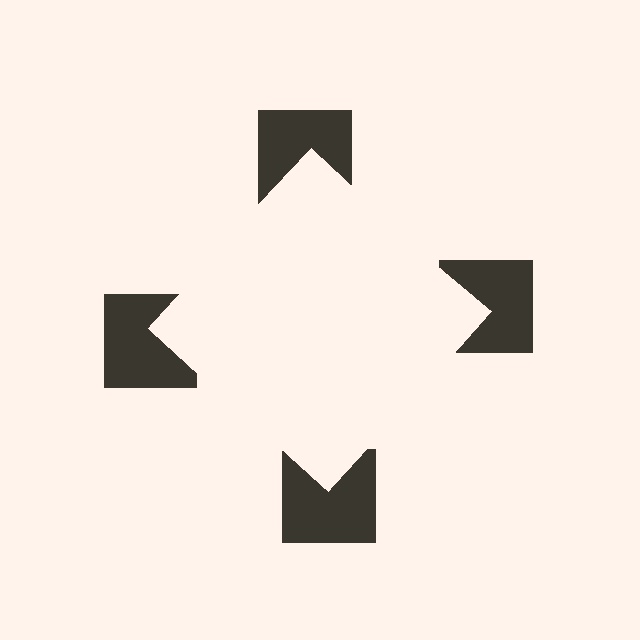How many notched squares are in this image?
There are 4 — one at each vertex of the illusory square.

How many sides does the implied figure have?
4 sides.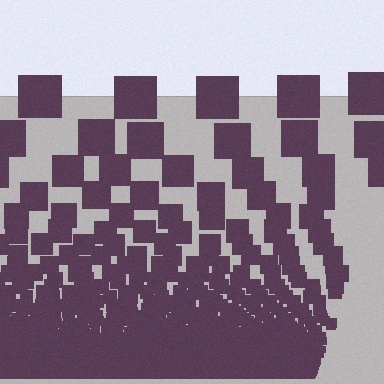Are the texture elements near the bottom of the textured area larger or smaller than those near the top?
Smaller. The gradient is inverted — elements near the bottom are smaller and denser.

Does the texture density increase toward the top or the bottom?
Density increases toward the bottom.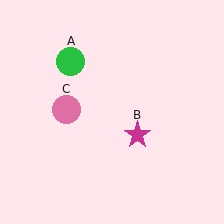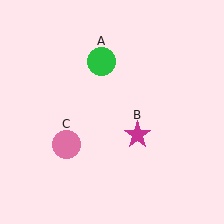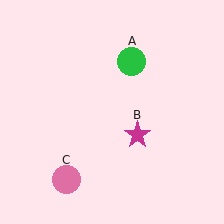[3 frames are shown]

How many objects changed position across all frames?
2 objects changed position: green circle (object A), pink circle (object C).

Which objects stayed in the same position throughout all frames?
Magenta star (object B) remained stationary.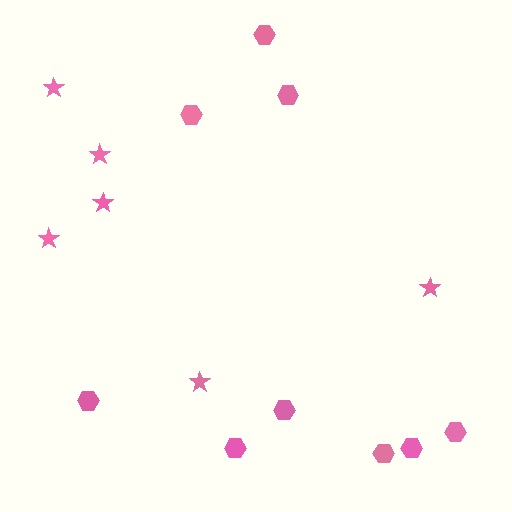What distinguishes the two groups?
There are 2 groups: one group of stars (6) and one group of hexagons (9).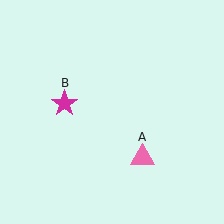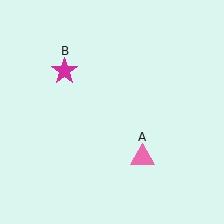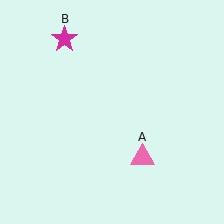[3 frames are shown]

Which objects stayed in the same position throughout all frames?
Pink triangle (object A) remained stationary.